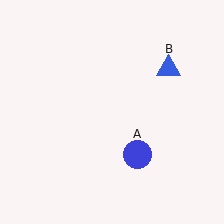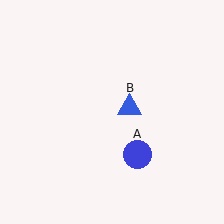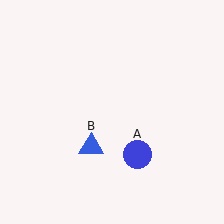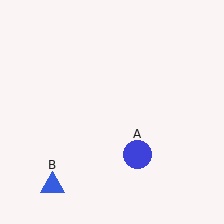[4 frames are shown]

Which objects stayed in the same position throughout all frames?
Blue circle (object A) remained stationary.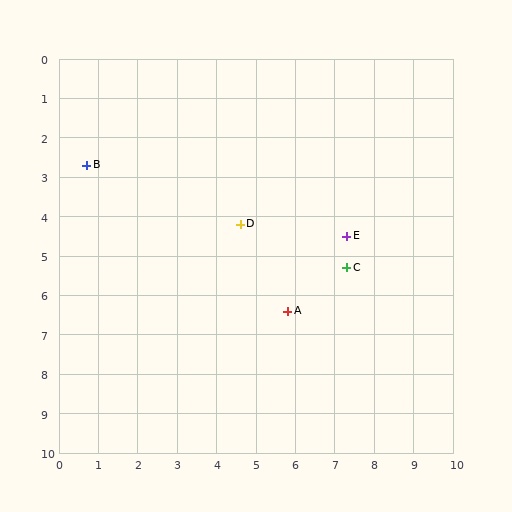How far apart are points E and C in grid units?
Points E and C are about 0.8 grid units apart.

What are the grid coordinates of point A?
Point A is at approximately (5.8, 6.4).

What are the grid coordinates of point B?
Point B is at approximately (0.7, 2.7).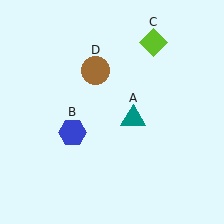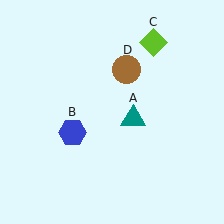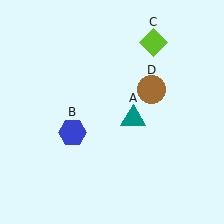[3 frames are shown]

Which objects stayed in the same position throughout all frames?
Teal triangle (object A) and blue hexagon (object B) and lime diamond (object C) remained stationary.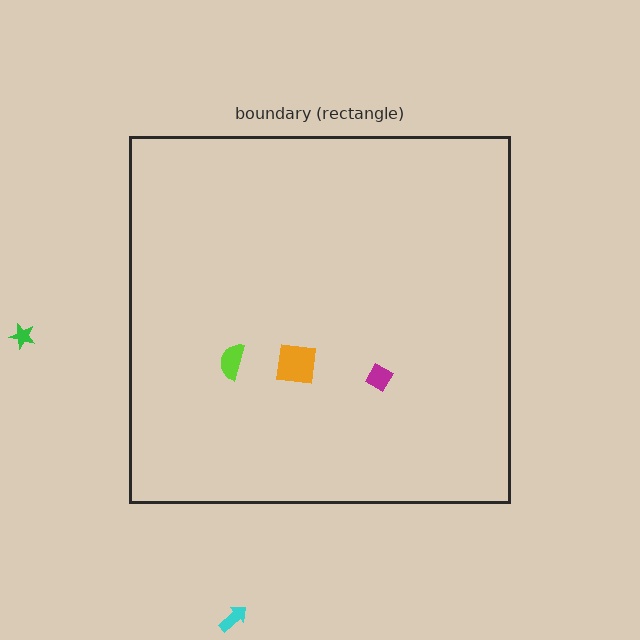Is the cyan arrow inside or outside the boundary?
Outside.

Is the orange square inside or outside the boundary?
Inside.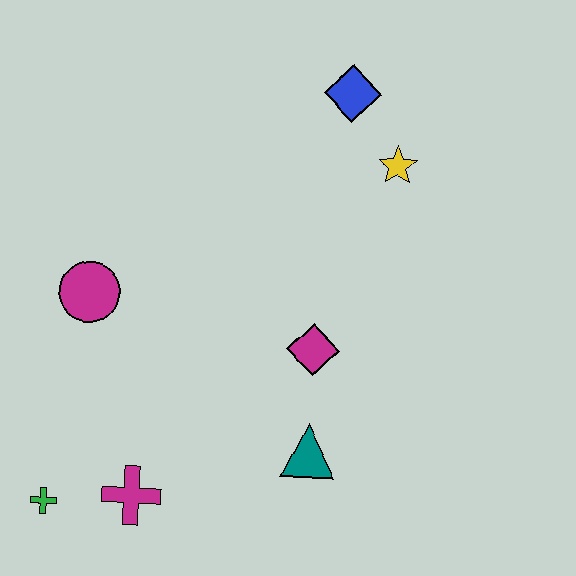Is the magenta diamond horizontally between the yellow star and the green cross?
Yes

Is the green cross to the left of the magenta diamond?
Yes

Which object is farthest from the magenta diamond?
The green cross is farthest from the magenta diamond.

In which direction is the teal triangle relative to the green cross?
The teal triangle is to the right of the green cross.